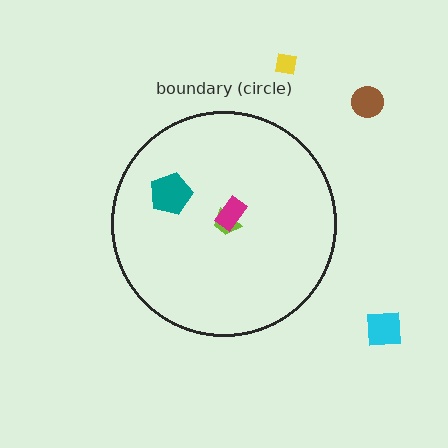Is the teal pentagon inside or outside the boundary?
Inside.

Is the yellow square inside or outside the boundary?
Outside.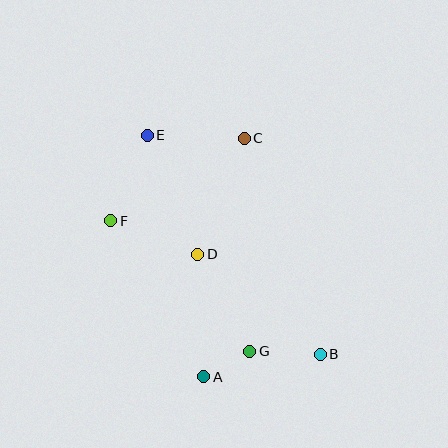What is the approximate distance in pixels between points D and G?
The distance between D and G is approximately 110 pixels.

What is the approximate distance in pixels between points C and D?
The distance between C and D is approximately 125 pixels.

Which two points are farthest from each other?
Points B and E are farthest from each other.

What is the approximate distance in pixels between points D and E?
The distance between D and E is approximately 129 pixels.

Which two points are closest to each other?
Points A and G are closest to each other.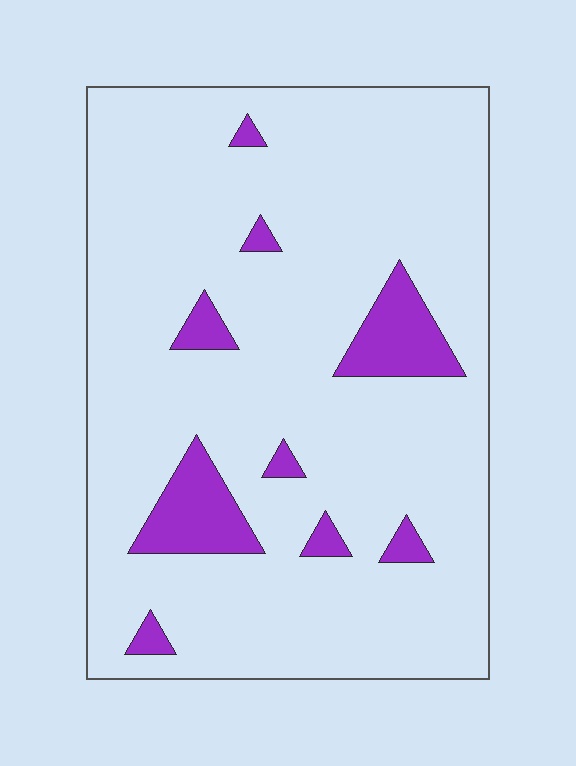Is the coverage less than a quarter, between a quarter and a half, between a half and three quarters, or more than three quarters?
Less than a quarter.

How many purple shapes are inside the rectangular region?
9.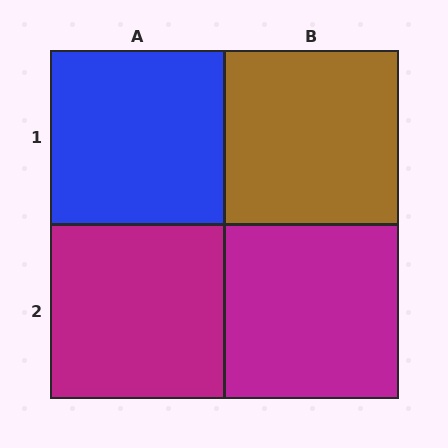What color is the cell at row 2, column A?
Magenta.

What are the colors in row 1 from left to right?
Blue, brown.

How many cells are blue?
1 cell is blue.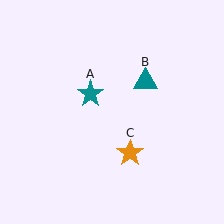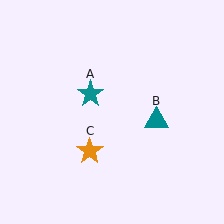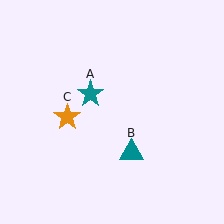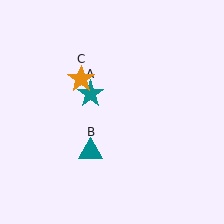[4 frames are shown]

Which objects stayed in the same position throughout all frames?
Teal star (object A) remained stationary.